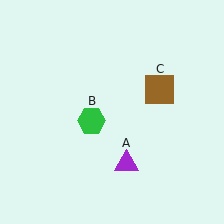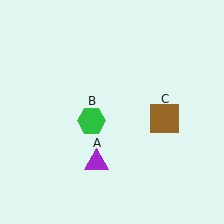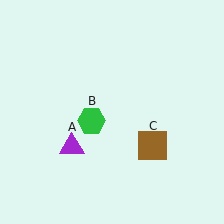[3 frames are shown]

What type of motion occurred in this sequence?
The purple triangle (object A), brown square (object C) rotated clockwise around the center of the scene.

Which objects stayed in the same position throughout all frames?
Green hexagon (object B) remained stationary.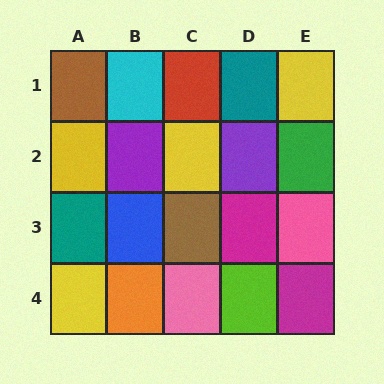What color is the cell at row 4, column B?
Orange.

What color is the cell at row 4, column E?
Magenta.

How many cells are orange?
1 cell is orange.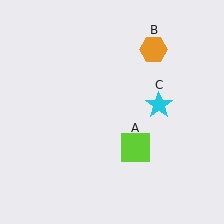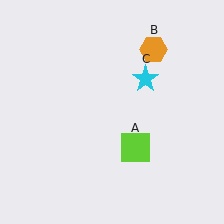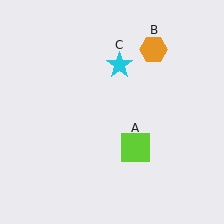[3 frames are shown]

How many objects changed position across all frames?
1 object changed position: cyan star (object C).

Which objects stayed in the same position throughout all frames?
Lime square (object A) and orange hexagon (object B) remained stationary.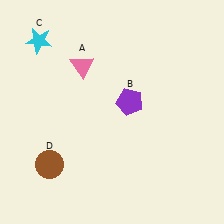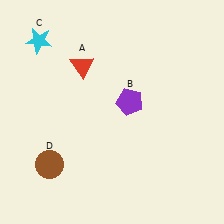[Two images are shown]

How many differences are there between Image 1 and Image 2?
There is 1 difference between the two images.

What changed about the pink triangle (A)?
In Image 1, A is pink. In Image 2, it changed to red.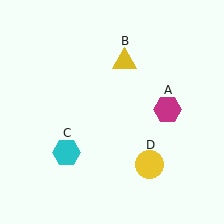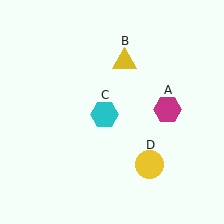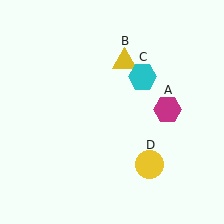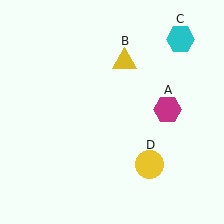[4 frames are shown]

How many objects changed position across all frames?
1 object changed position: cyan hexagon (object C).